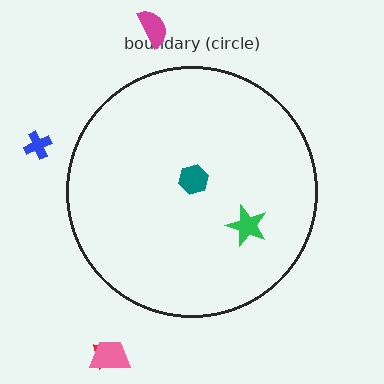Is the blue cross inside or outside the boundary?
Outside.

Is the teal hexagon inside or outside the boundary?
Inside.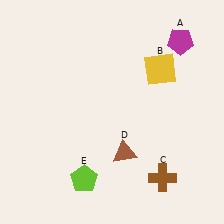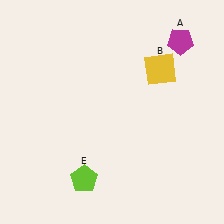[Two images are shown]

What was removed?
The brown cross (C), the brown triangle (D) were removed in Image 2.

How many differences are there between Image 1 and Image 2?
There are 2 differences between the two images.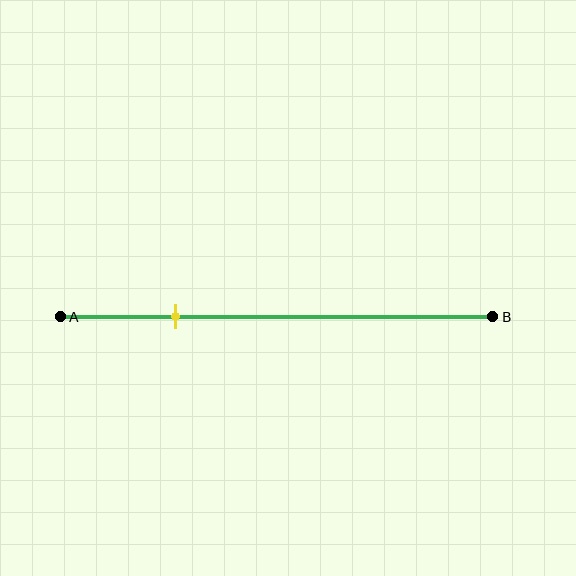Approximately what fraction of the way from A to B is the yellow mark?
The yellow mark is approximately 25% of the way from A to B.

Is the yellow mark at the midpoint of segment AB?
No, the mark is at about 25% from A, not at the 50% midpoint.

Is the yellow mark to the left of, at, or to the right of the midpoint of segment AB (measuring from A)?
The yellow mark is to the left of the midpoint of segment AB.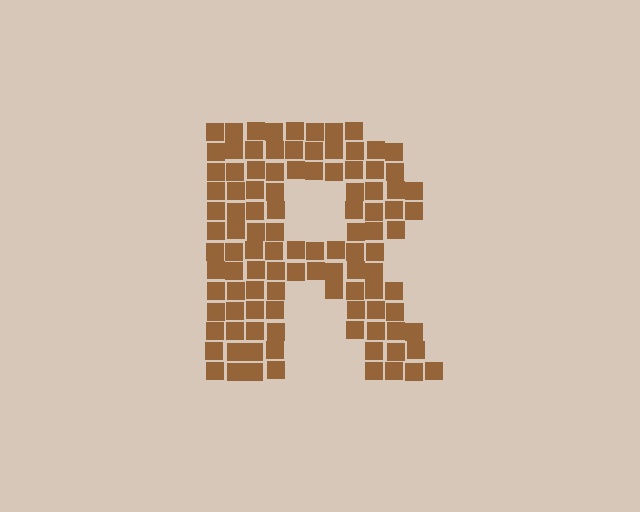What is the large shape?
The large shape is the letter R.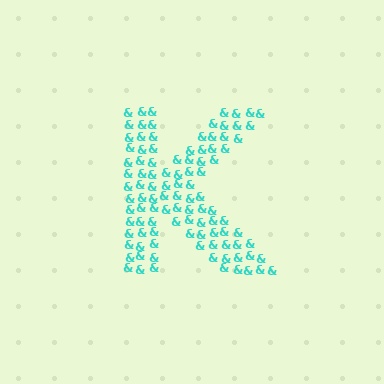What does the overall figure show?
The overall figure shows the letter K.